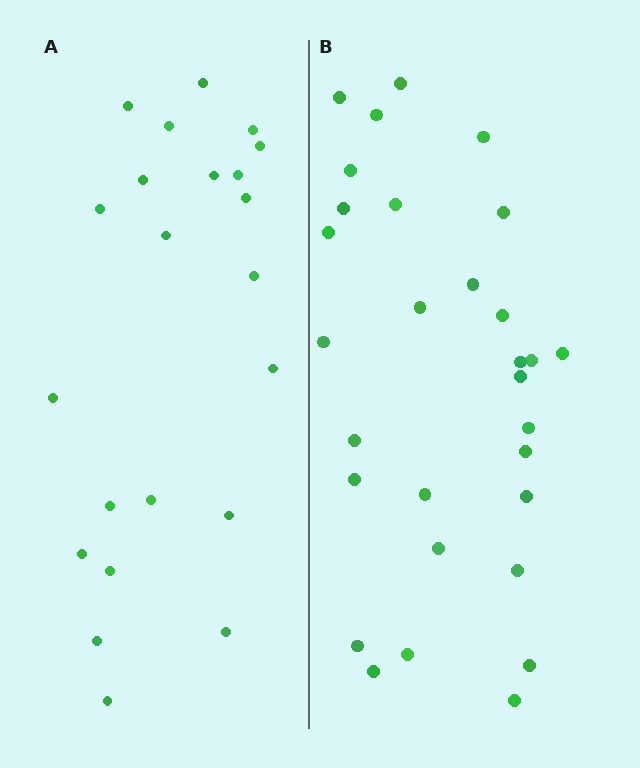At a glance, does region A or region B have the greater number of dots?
Region B (the right region) has more dots.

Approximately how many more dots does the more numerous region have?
Region B has roughly 8 or so more dots than region A.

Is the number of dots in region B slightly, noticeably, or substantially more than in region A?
Region B has noticeably more, but not dramatically so. The ratio is roughly 1.4 to 1.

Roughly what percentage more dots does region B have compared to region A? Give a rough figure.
About 35% more.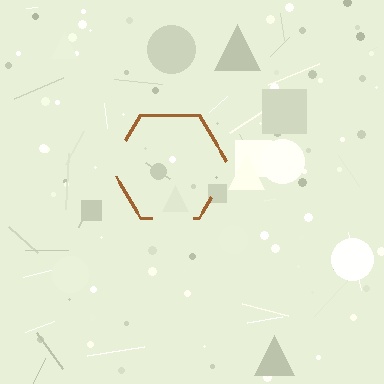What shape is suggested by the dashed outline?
The dashed outline suggests a hexagon.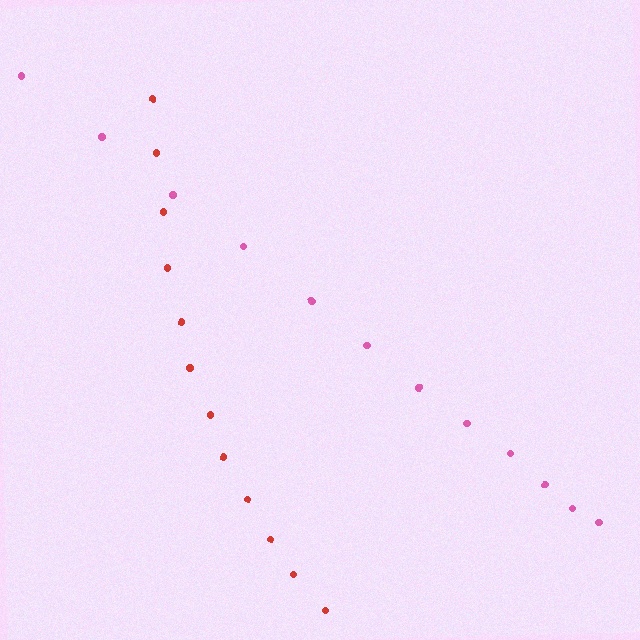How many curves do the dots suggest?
There are 2 distinct paths.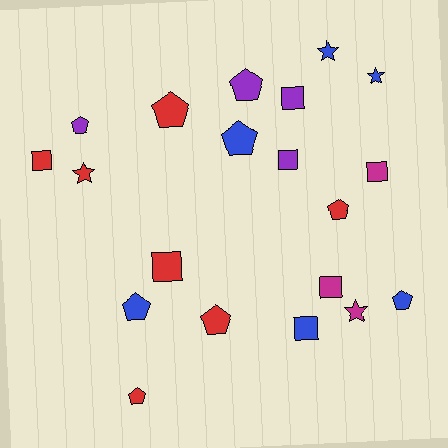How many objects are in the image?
There are 20 objects.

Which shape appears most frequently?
Pentagon, with 9 objects.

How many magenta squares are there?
There are 2 magenta squares.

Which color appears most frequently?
Red, with 7 objects.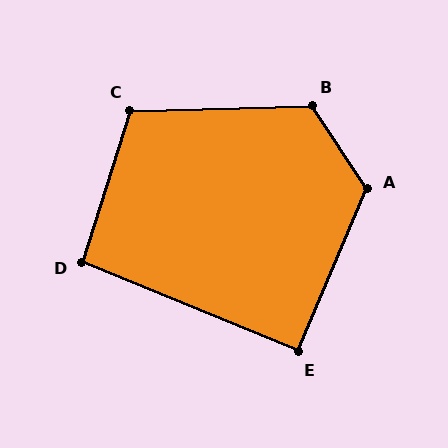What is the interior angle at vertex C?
Approximately 109 degrees (obtuse).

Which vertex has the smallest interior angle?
E, at approximately 91 degrees.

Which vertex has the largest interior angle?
A, at approximately 124 degrees.